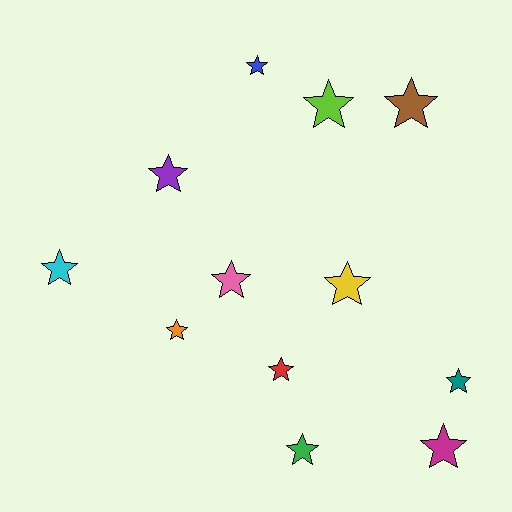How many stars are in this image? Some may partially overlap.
There are 12 stars.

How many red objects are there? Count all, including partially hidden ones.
There is 1 red object.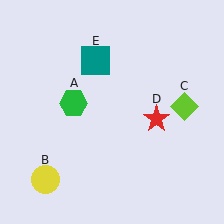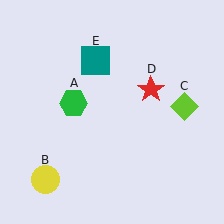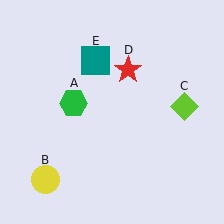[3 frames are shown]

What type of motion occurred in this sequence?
The red star (object D) rotated counterclockwise around the center of the scene.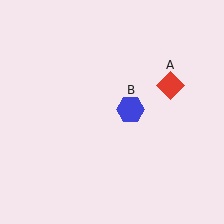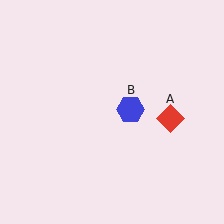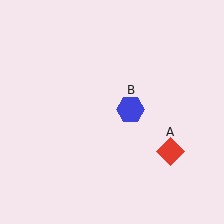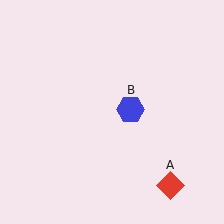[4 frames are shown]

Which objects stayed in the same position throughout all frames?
Blue hexagon (object B) remained stationary.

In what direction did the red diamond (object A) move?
The red diamond (object A) moved down.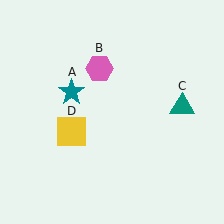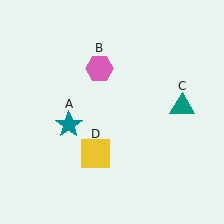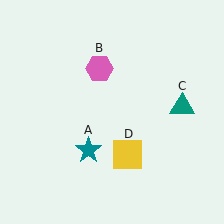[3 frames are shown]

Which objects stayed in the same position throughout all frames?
Pink hexagon (object B) and teal triangle (object C) remained stationary.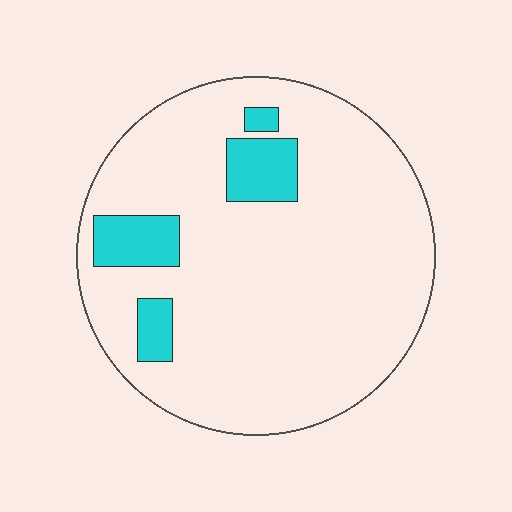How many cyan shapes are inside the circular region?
4.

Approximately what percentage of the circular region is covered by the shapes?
Approximately 10%.